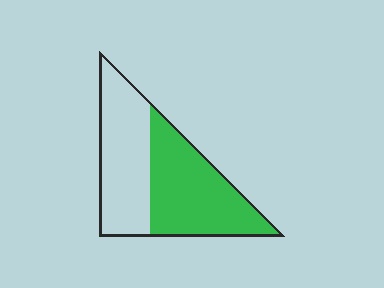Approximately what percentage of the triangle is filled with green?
Approximately 55%.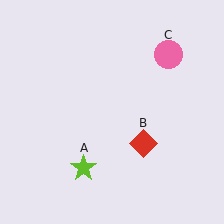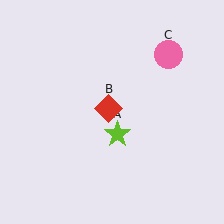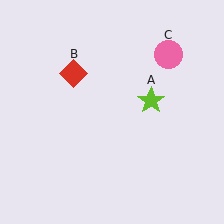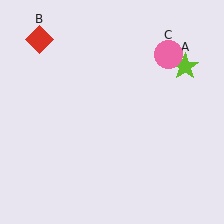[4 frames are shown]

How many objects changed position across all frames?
2 objects changed position: lime star (object A), red diamond (object B).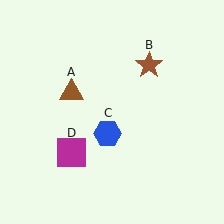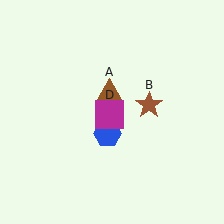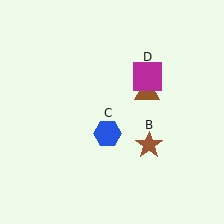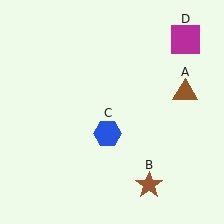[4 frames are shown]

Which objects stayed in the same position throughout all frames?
Blue hexagon (object C) remained stationary.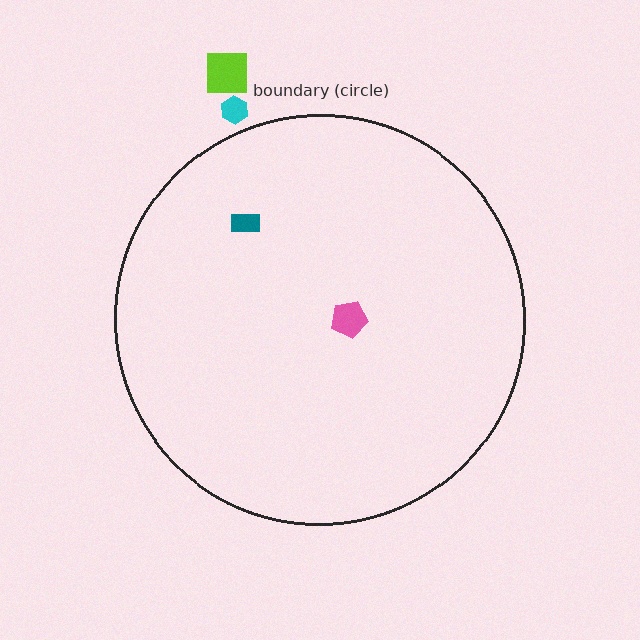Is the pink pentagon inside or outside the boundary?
Inside.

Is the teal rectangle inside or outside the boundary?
Inside.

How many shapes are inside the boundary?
2 inside, 2 outside.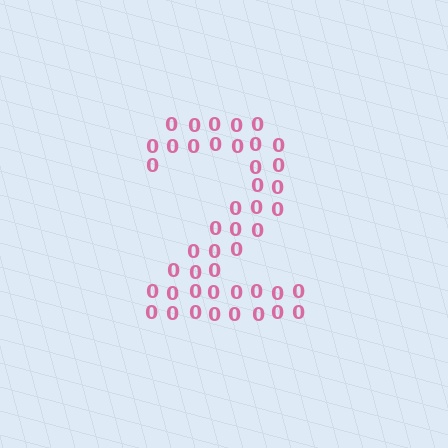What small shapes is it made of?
It is made of small digit 0's.